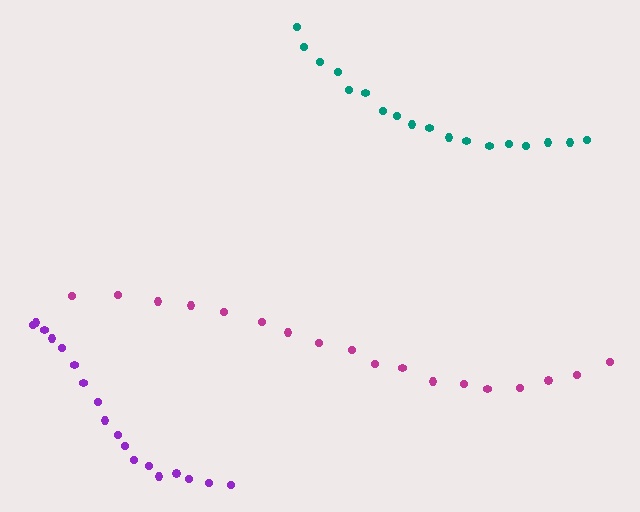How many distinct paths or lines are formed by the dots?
There are 3 distinct paths.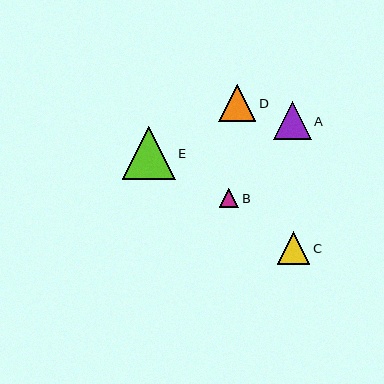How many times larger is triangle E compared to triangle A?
Triangle E is approximately 1.4 times the size of triangle A.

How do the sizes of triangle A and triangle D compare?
Triangle A and triangle D are approximately the same size.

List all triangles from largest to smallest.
From largest to smallest: E, A, D, C, B.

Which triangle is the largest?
Triangle E is the largest with a size of approximately 53 pixels.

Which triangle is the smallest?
Triangle B is the smallest with a size of approximately 20 pixels.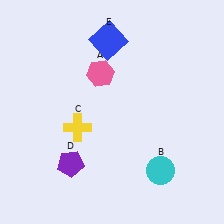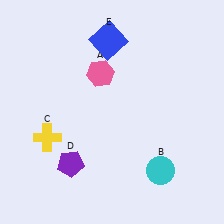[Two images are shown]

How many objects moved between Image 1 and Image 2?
1 object moved between the two images.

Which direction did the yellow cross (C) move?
The yellow cross (C) moved left.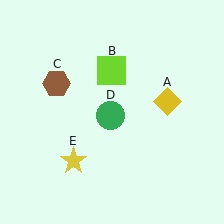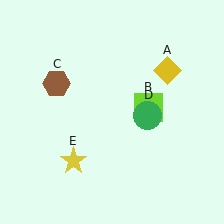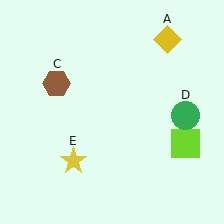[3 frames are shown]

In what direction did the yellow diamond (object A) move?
The yellow diamond (object A) moved up.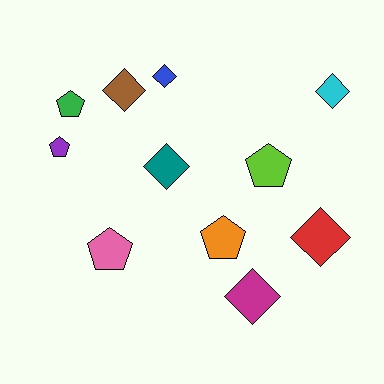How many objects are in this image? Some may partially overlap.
There are 11 objects.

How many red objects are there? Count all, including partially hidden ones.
There is 1 red object.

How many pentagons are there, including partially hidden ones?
There are 5 pentagons.